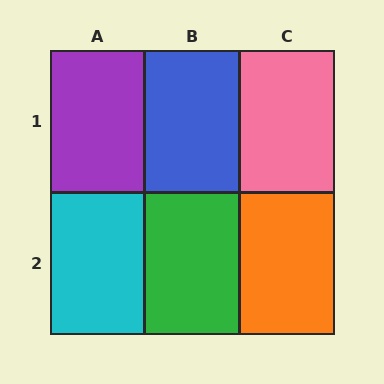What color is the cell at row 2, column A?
Cyan.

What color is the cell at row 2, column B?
Green.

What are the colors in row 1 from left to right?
Purple, blue, pink.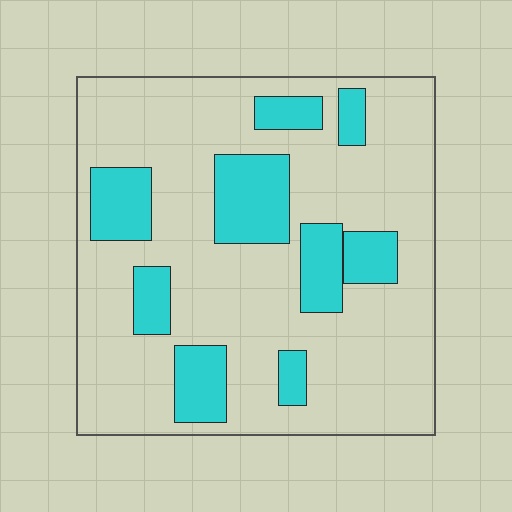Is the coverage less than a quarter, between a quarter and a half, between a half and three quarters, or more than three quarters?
Less than a quarter.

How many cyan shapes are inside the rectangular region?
9.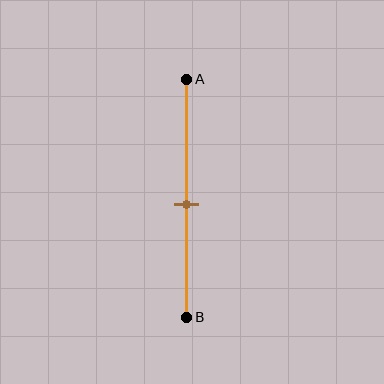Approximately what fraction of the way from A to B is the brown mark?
The brown mark is approximately 55% of the way from A to B.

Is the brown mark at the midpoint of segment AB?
Yes, the mark is approximately at the midpoint.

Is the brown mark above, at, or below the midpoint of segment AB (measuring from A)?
The brown mark is approximately at the midpoint of segment AB.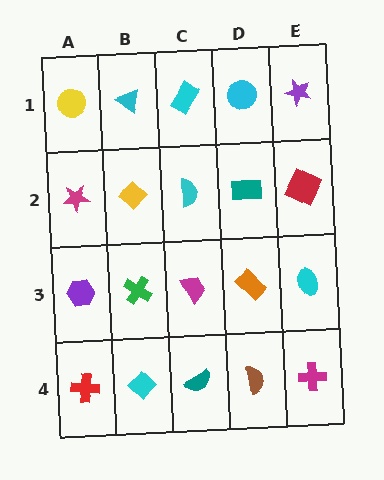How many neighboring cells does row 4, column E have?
2.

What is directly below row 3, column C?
A teal semicircle.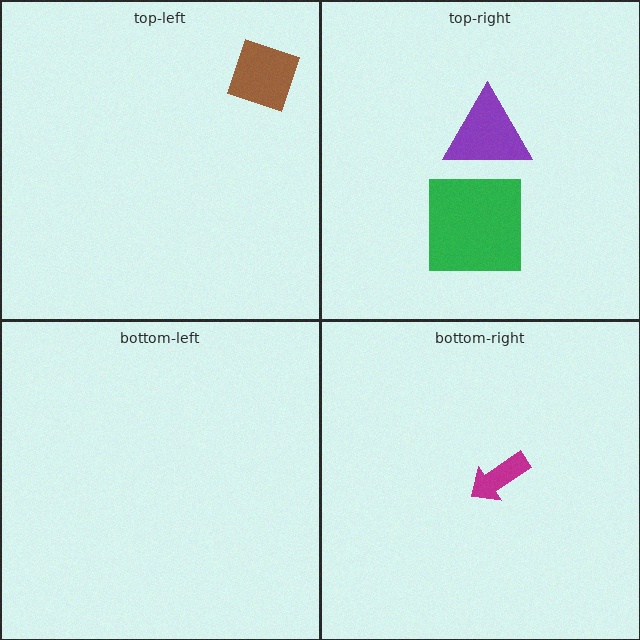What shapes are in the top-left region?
The brown diamond.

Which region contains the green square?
The top-right region.